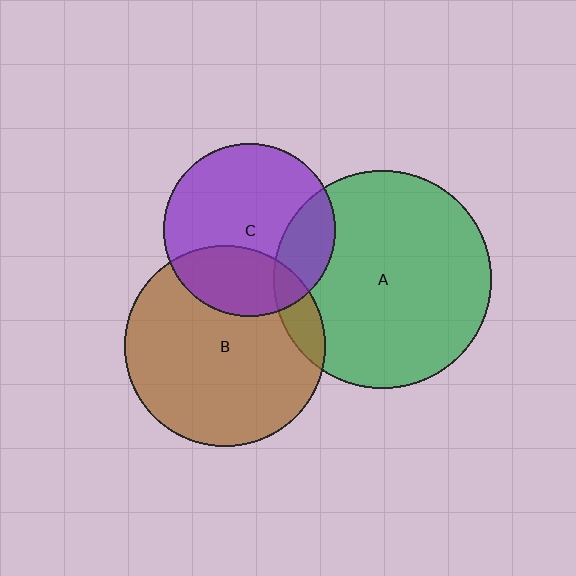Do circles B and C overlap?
Yes.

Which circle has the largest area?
Circle A (green).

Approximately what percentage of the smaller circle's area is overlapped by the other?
Approximately 30%.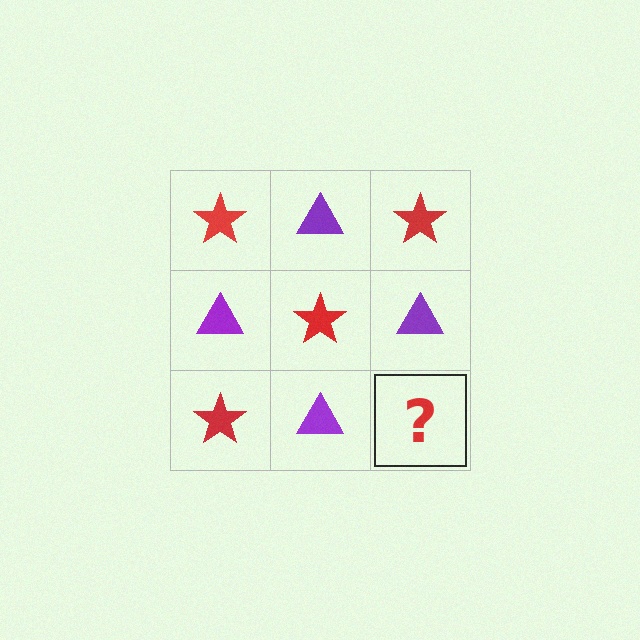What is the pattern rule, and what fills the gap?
The rule is that it alternates red star and purple triangle in a checkerboard pattern. The gap should be filled with a red star.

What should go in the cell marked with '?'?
The missing cell should contain a red star.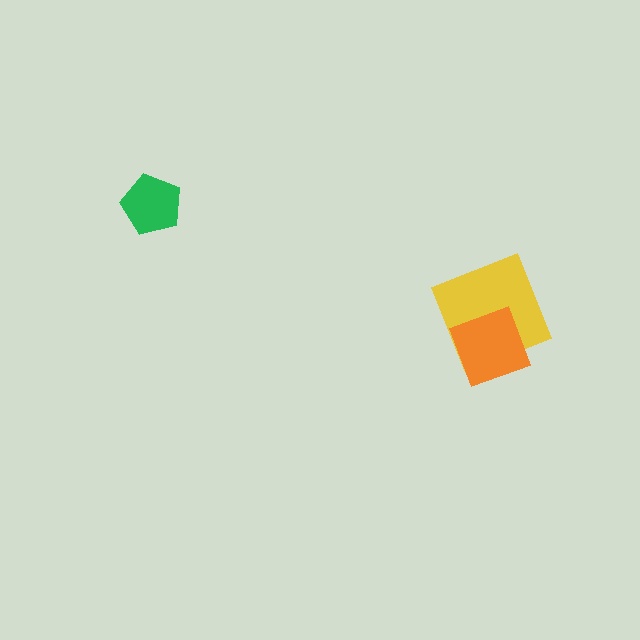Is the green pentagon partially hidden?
No, no other shape covers it.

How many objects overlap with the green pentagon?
0 objects overlap with the green pentagon.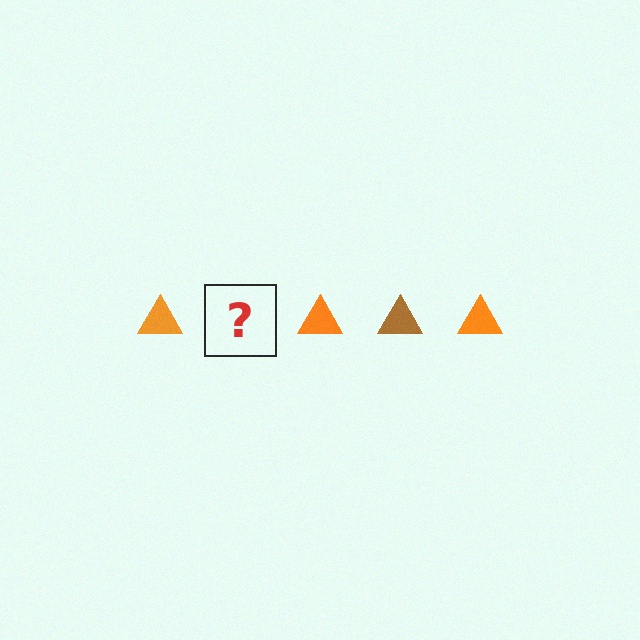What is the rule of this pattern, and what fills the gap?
The rule is that the pattern cycles through orange, brown triangles. The gap should be filled with a brown triangle.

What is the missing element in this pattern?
The missing element is a brown triangle.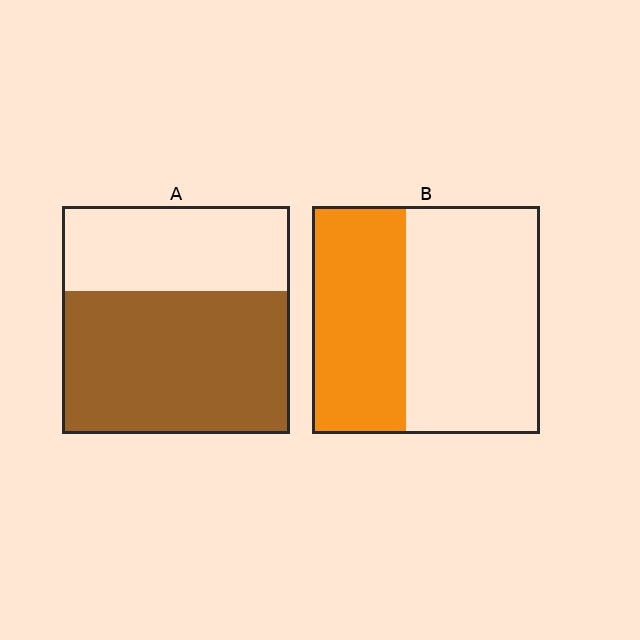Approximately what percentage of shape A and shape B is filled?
A is approximately 65% and B is approximately 40%.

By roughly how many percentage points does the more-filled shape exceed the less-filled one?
By roughly 20 percentage points (A over B).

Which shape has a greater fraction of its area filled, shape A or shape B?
Shape A.